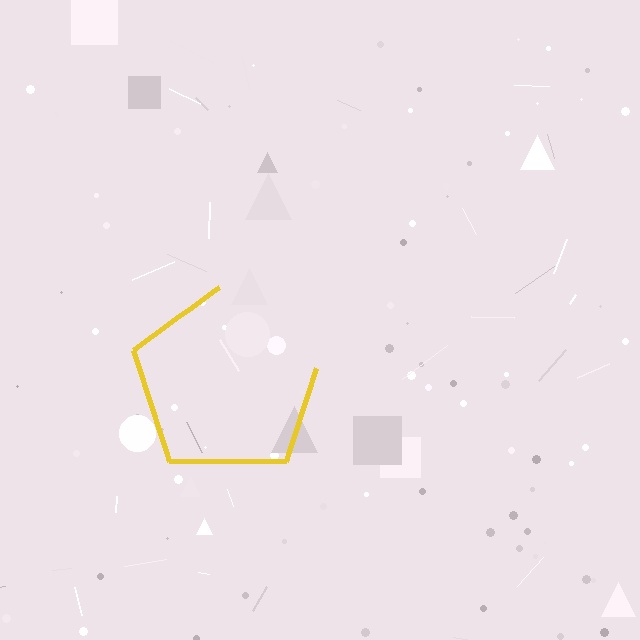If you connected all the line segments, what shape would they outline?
They would outline a pentagon.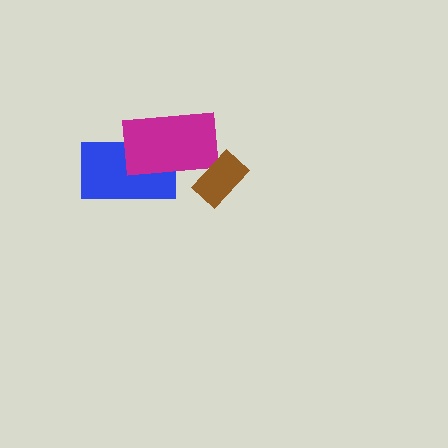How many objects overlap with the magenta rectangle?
2 objects overlap with the magenta rectangle.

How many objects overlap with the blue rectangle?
1 object overlaps with the blue rectangle.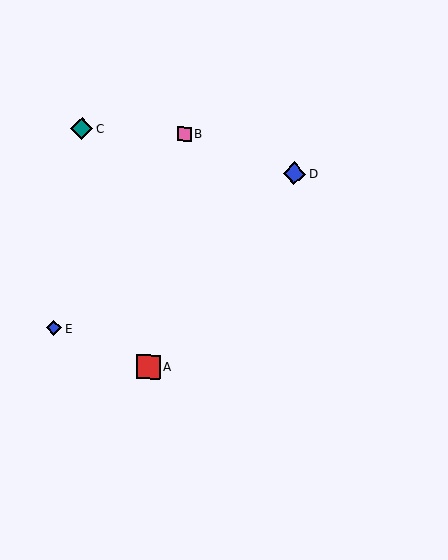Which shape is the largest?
The red square (labeled A) is the largest.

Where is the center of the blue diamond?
The center of the blue diamond is at (294, 174).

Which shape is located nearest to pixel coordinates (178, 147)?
The pink square (labeled B) at (185, 134) is nearest to that location.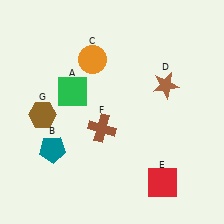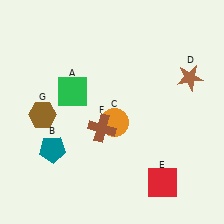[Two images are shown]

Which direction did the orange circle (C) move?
The orange circle (C) moved down.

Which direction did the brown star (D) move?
The brown star (D) moved right.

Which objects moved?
The objects that moved are: the orange circle (C), the brown star (D).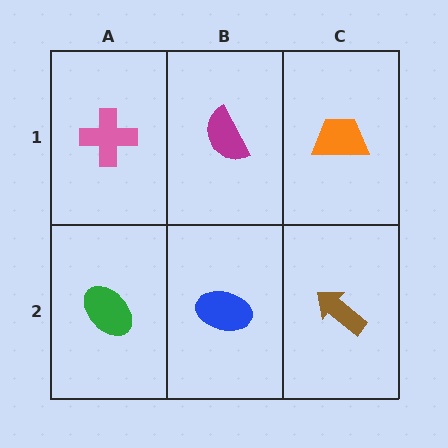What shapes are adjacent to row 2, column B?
A magenta semicircle (row 1, column B), a green ellipse (row 2, column A), a brown arrow (row 2, column C).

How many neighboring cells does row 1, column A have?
2.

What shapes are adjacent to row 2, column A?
A pink cross (row 1, column A), a blue ellipse (row 2, column B).